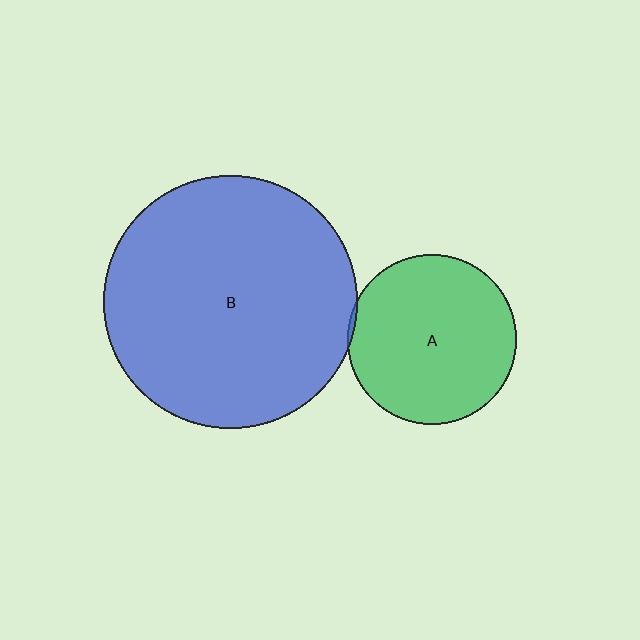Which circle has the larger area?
Circle B (blue).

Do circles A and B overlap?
Yes.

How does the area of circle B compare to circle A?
Approximately 2.2 times.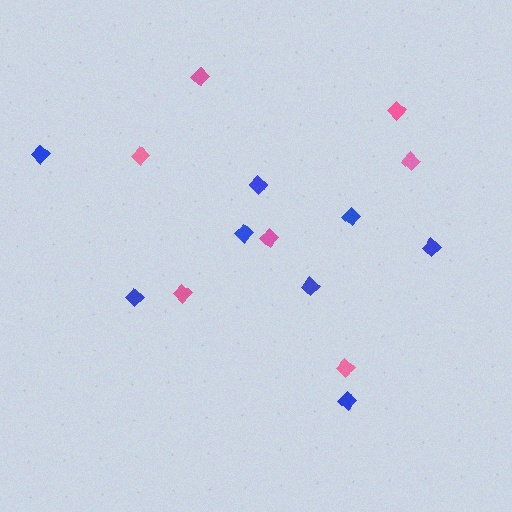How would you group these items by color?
There are 2 groups: one group of blue diamonds (8) and one group of pink diamonds (7).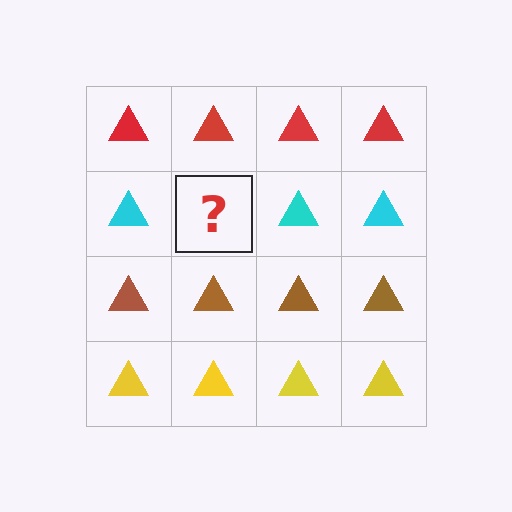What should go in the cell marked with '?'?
The missing cell should contain a cyan triangle.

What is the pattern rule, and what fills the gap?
The rule is that each row has a consistent color. The gap should be filled with a cyan triangle.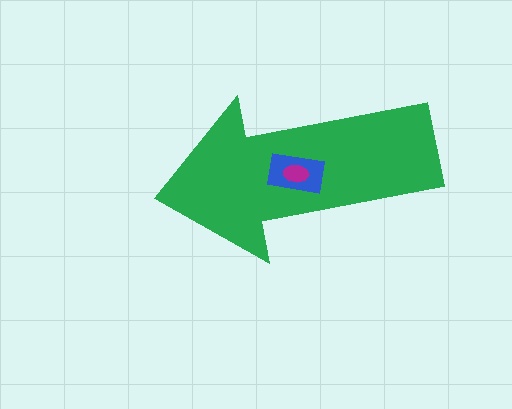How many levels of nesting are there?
3.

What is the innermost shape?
The magenta ellipse.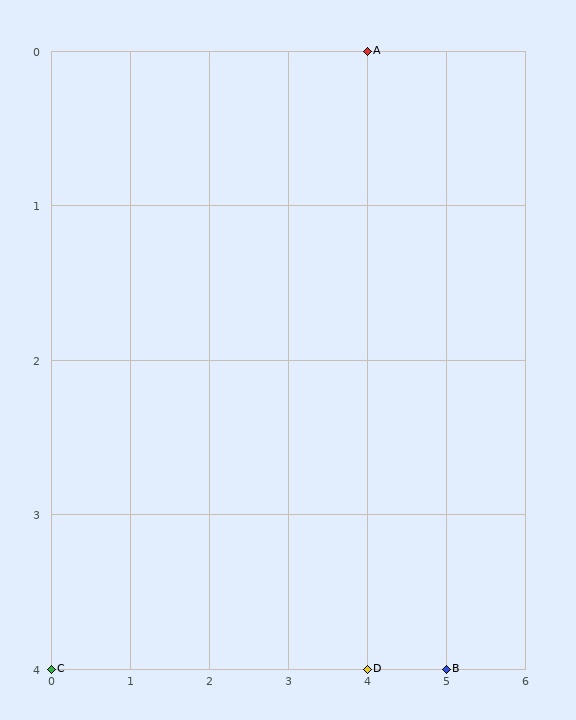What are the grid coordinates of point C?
Point C is at grid coordinates (0, 4).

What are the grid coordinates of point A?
Point A is at grid coordinates (4, 0).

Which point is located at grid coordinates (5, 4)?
Point B is at (5, 4).